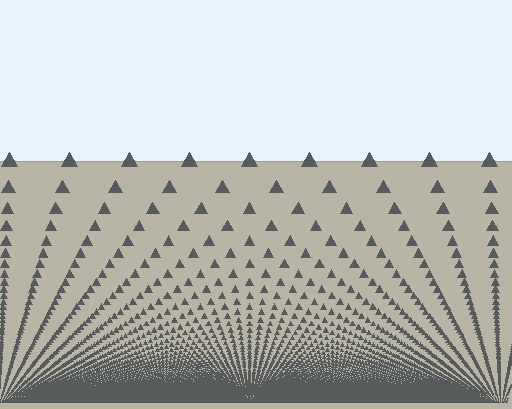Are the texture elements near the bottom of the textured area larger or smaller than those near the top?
Smaller. The gradient is inverted — elements near the bottom are smaller and denser.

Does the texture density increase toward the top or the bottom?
Density increases toward the bottom.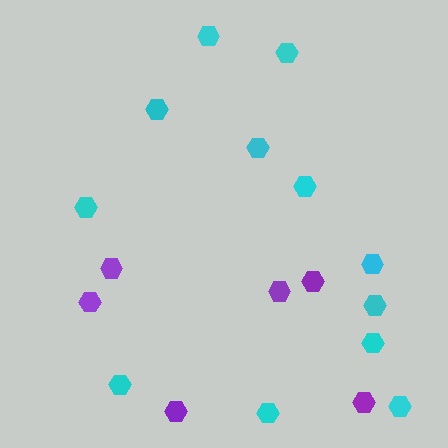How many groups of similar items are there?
There are 2 groups: one group of cyan hexagons (12) and one group of purple hexagons (6).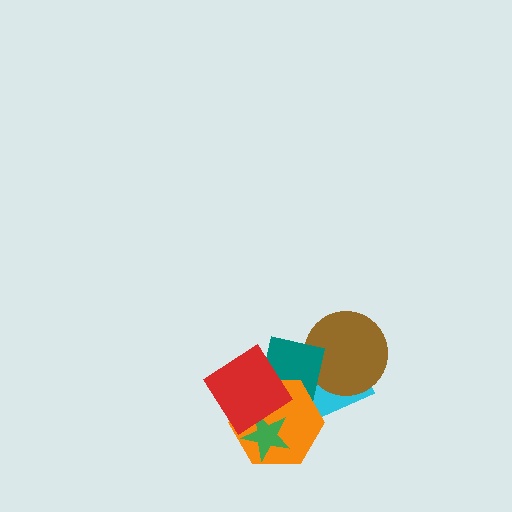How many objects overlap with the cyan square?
2 objects overlap with the cyan square.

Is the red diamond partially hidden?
No, no other shape covers it.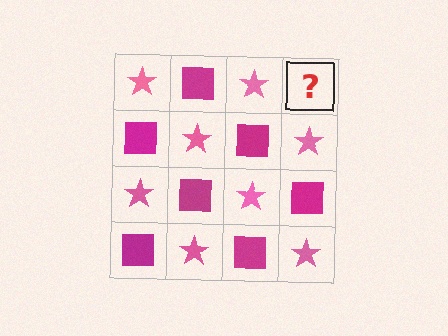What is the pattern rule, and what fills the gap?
The rule is that it alternates pink star and magenta square in a checkerboard pattern. The gap should be filled with a magenta square.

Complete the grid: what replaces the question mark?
The question mark should be replaced with a magenta square.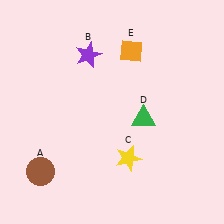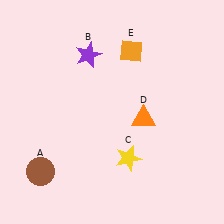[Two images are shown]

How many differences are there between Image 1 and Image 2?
There is 1 difference between the two images.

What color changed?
The triangle (D) changed from green in Image 1 to orange in Image 2.